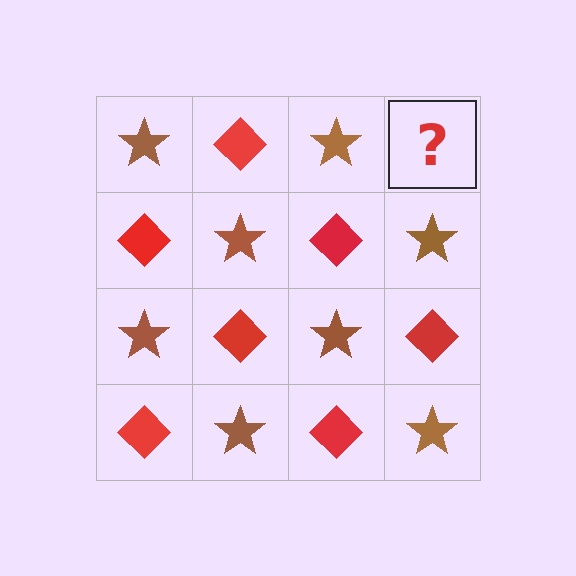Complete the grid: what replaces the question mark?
The question mark should be replaced with a red diamond.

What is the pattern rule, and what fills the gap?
The rule is that it alternates brown star and red diamond in a checkerboard pattern. The gap should be filled with a red diamond.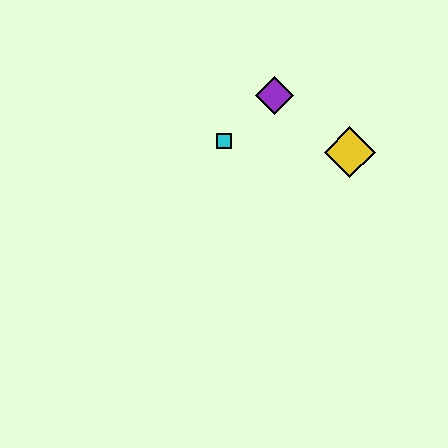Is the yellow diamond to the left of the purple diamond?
No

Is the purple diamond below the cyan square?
No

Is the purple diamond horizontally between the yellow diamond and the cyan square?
Yes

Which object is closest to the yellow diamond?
The purple diamond is closest to the yellow diamond.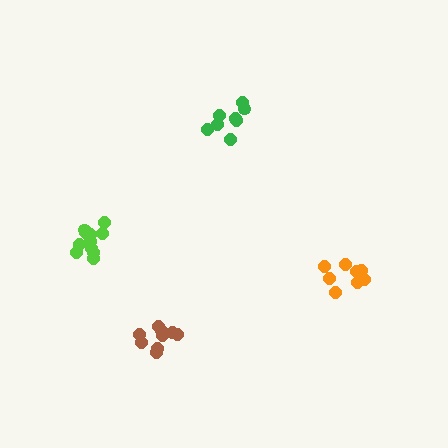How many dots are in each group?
Group 1: 8 dots, Group 2: 9 dots, Group 3: 12 dots, Group 4: 8 dots (37 total).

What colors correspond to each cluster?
The clusters are colored: green, brown, lime, orange.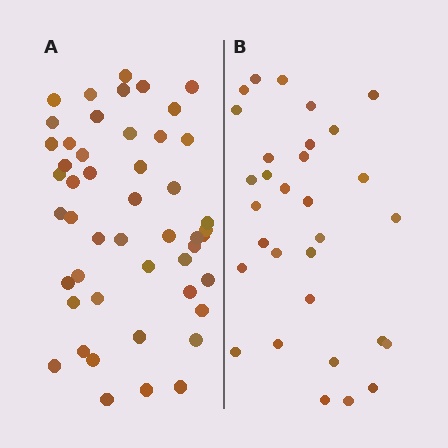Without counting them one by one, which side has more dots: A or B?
Region A (the left region) has more dots.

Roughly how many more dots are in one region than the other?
Region A has approximately 20 more dots than region B.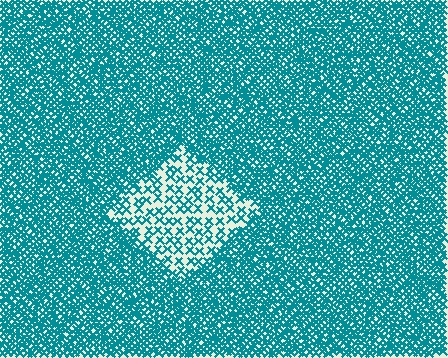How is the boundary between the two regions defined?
The boundary is defined by a change in element density (approximately 2.9x ratio). All elements are the same color, size, and shape.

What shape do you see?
I see a diamond.